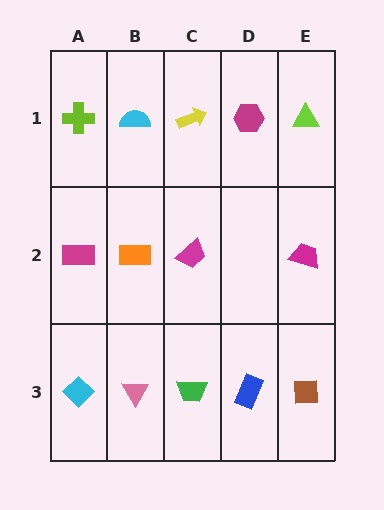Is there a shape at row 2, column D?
No, that cell is empty.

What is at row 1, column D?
A magenta hexagon.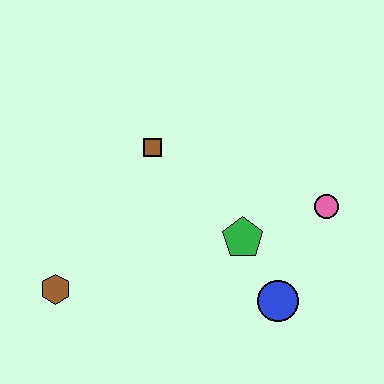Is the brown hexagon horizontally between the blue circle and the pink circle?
No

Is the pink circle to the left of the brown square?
No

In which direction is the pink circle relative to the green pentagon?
The pink circle is to the right of the green pentagon.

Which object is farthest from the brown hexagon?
The pink circle is farthest from the brown hexagon.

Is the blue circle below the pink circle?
Yes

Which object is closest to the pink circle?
The green pentagon is closest to the pink circle.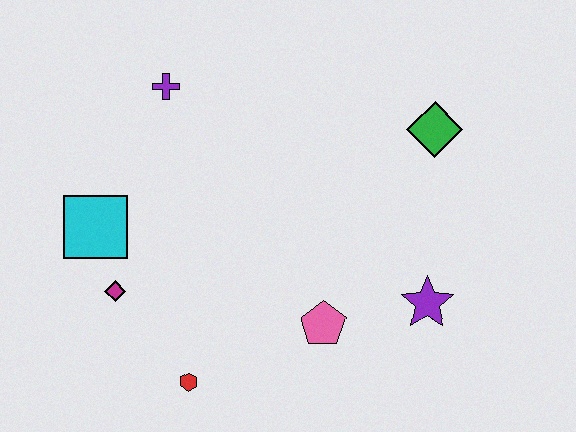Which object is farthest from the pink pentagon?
The purple cross is farthest from the pink pentagon.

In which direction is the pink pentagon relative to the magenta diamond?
The pink pentagon is to the right of the magenta diamond.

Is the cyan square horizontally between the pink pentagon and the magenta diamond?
No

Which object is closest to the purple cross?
The cyan square is closest to the purple cross.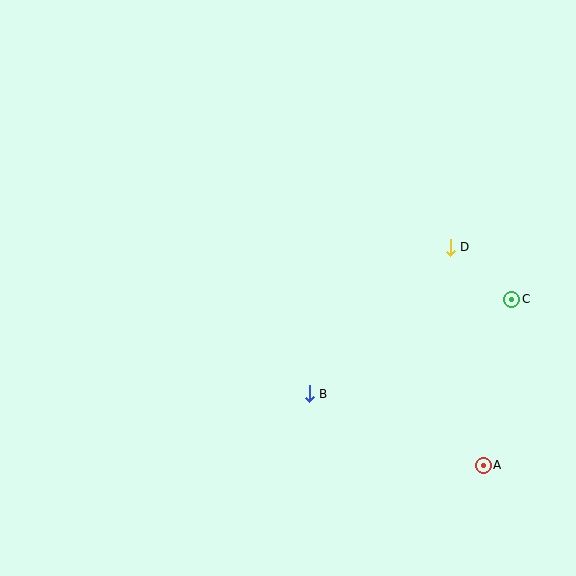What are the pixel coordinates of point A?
Point A is at (483, 465).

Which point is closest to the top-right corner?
Point D is closest to the top-right corner.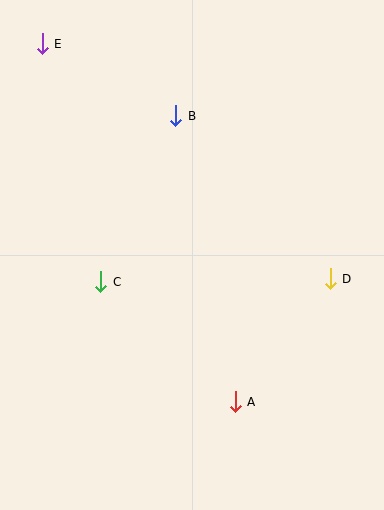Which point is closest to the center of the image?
Point C at (101, 282) is closest to the center.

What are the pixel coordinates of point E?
Point E is at (42, 44).